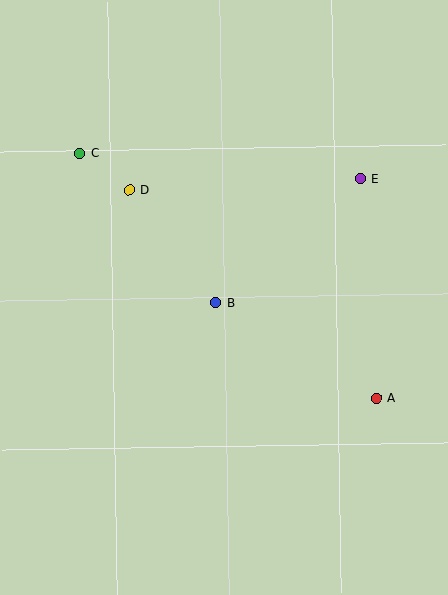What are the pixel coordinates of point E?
Point E is at (360, 178).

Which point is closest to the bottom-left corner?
Point B is closest to the bottom-left corner.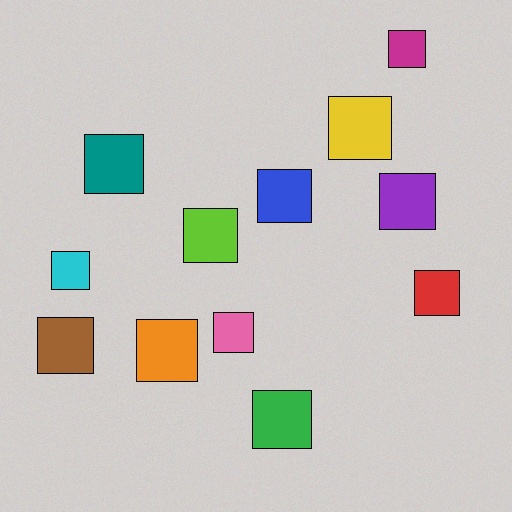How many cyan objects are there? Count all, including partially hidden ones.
There is 1 cyan object.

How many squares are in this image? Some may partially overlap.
There are 12 squares.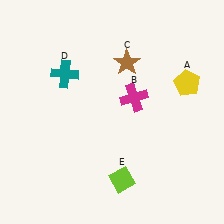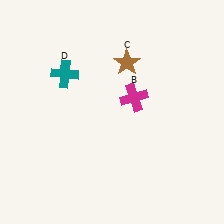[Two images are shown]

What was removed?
The lime diamond (E), the yellow pentagon (A) were removed in Image 2.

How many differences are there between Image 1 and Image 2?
There are 2 differences between the two images.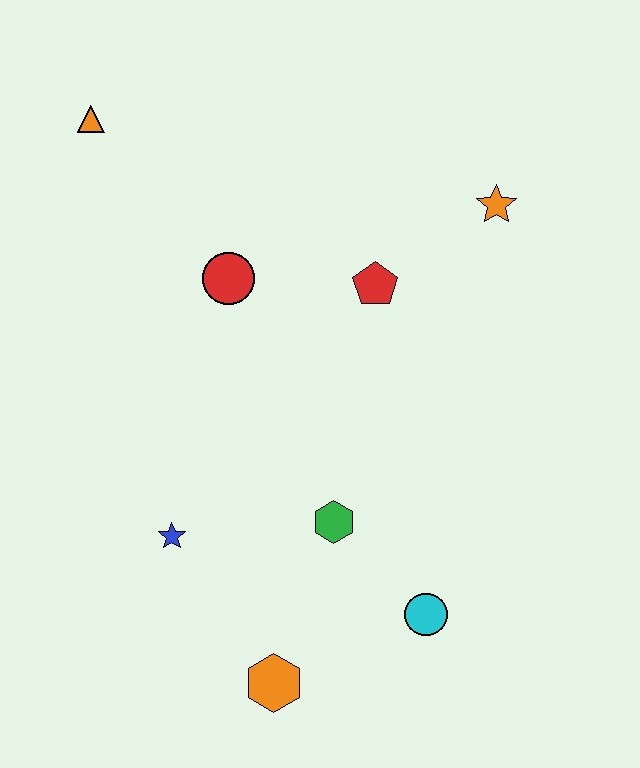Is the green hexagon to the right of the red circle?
Yes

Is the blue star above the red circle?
No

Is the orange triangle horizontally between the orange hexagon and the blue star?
No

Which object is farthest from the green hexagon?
The orange triangle is farthest from the green hexagon.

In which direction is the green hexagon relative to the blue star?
The green hexagon is to the right of the blue star.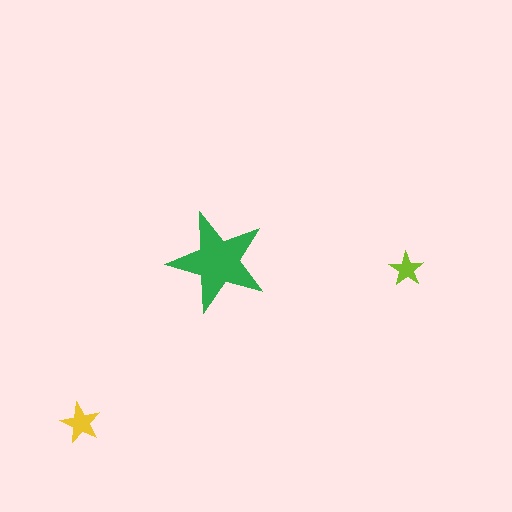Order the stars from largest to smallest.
the green one, the yellow one, the lime one.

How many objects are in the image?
There are 3 objects in the image.